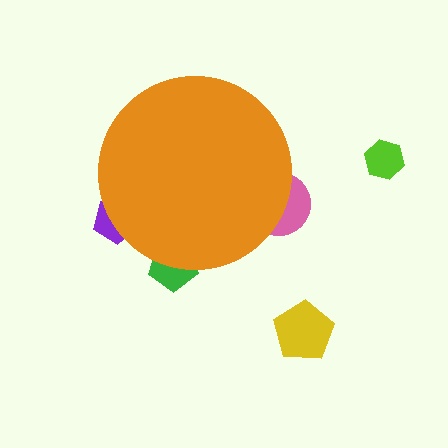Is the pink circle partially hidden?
Yes, the pink circle is partially hidden behind the orange circle.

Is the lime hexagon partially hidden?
No, the lime hexagon is fully visible.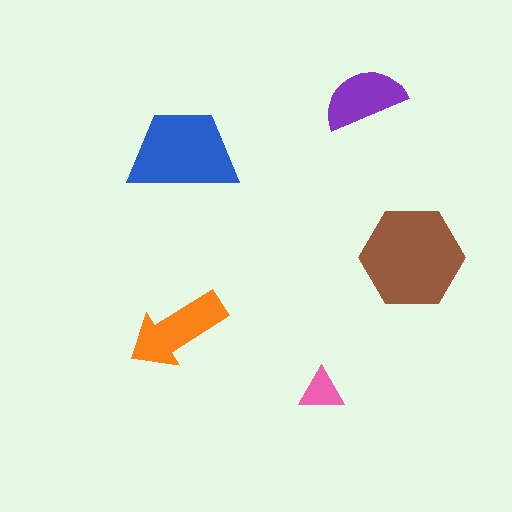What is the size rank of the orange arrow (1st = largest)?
3rd.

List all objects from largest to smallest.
The brown hexagon, the blue trapezoid, the orange arrow, the purple semicircle, the pink triangle.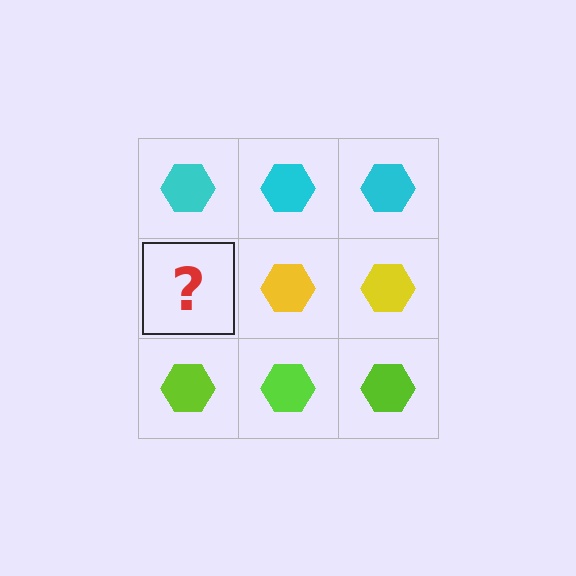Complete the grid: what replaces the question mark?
The question mark should be replaced with a yellow hexagon.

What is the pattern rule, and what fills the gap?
The rule is that each row has a consistent color. The gap should be filled with a yellow hexagon.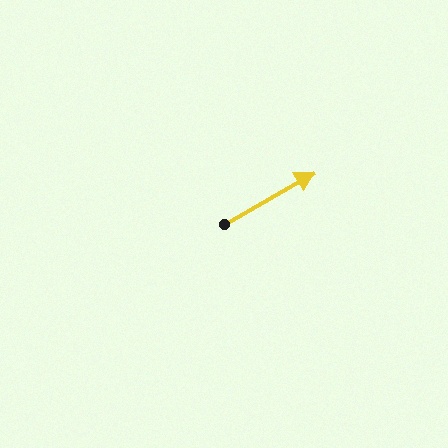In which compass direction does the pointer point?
Northeast.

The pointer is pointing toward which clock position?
Roughly 2 o'clock.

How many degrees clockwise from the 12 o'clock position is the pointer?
Approximately 60 degrees.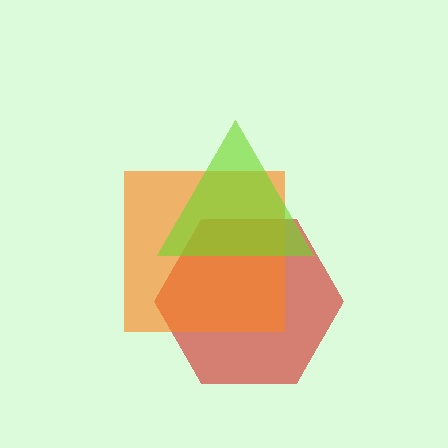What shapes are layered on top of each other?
The layered shapes are: a red hexagon, an orange square, a lime triangle.